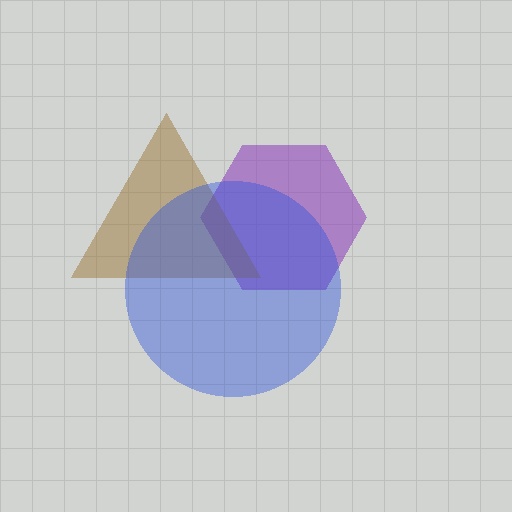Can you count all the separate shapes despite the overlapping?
Yes, there are 3 separate shapes.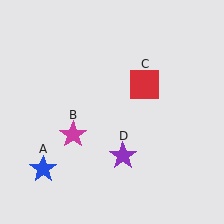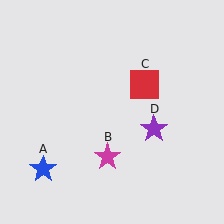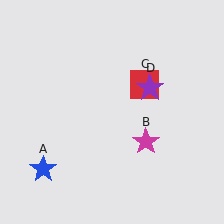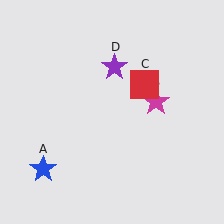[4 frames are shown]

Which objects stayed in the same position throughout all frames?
Blue star (object A) and red square (object C) remained stationary.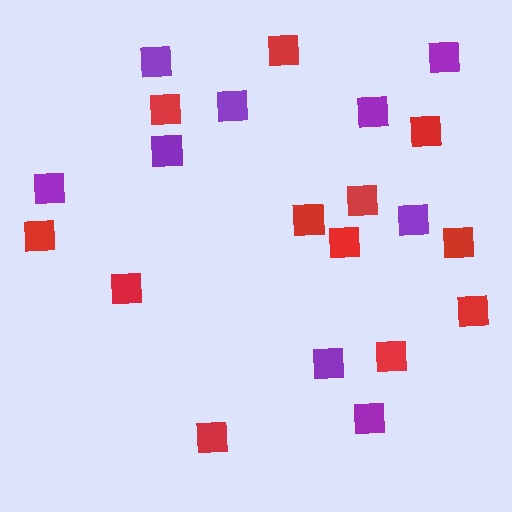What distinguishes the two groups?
There are 2 groups: one group of purple squares (9) and one group of red squares (12).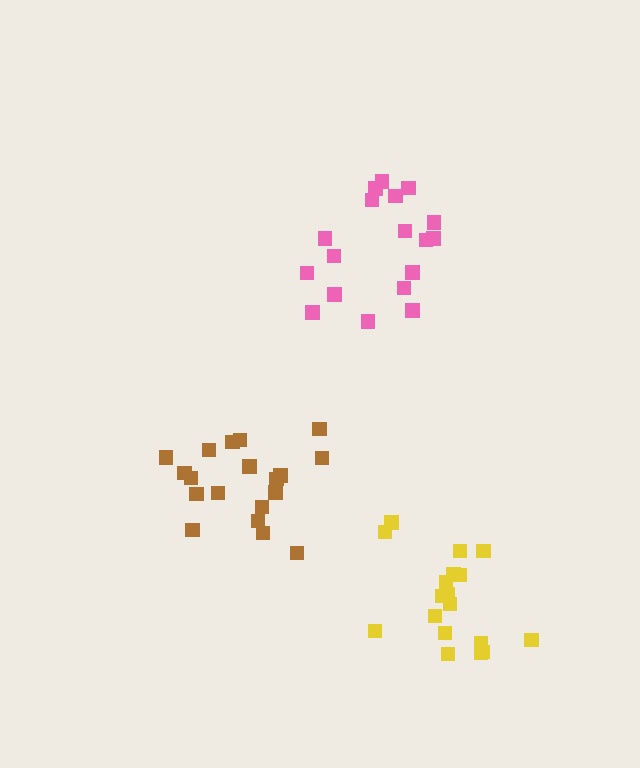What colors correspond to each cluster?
The clusters are colored: pink, brown, yellow.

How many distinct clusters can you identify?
There are 3 distinct clusters.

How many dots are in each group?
Group 1: 18 dots, Group 2: 19 dots, Group 3: 18 dots (55 total).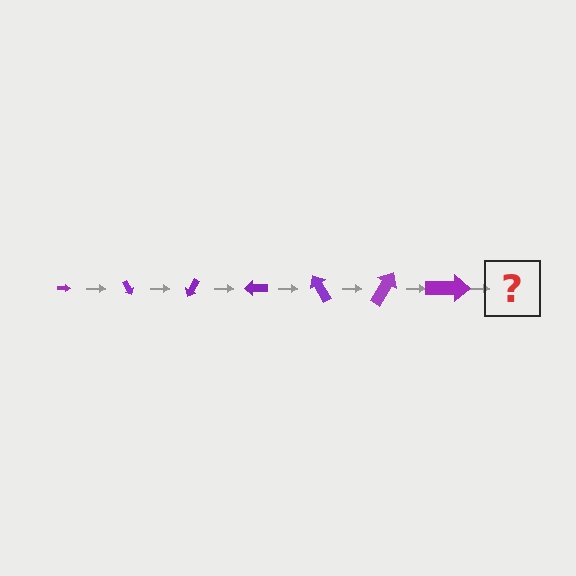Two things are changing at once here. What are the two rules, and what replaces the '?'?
The two rules are that the arrow grows larger each step and it rotates 60 degrees each step. The '?' should be an arrow, larger than the previous one and rotated 420 degrees from the start.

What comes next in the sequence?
The next element should be an arrow, larger than the previous one and rotated 420 degrees from the start.